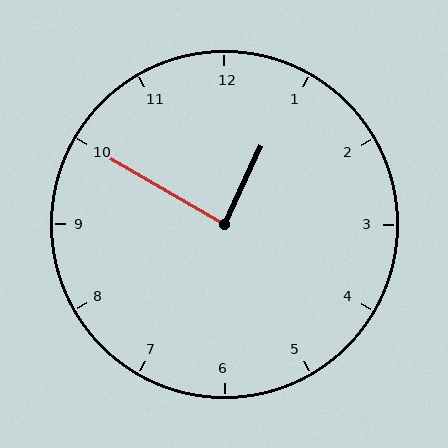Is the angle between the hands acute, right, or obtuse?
It is right.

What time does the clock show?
12:50.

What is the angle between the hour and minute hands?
Approximately 85 degrees.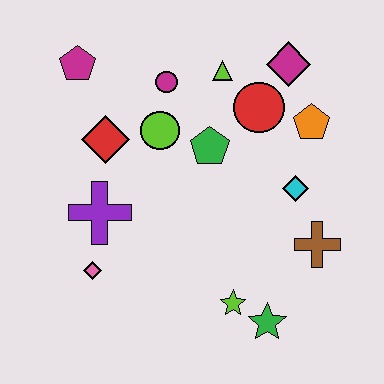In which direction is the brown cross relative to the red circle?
The brown cross is below the red circle.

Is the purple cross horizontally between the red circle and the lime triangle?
No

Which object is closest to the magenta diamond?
The red circle is closest to the magenta diamond.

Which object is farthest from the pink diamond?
The magenta diamond is farthest from the pink diamond.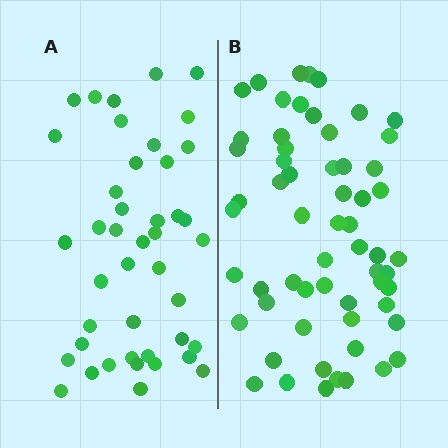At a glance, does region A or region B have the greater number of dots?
Region B (the right region) has more dots.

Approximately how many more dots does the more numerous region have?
Region B has approximately 15 more dots than region A.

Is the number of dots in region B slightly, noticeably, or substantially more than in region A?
Region B has noticeably more, but not dramatically so. The ratio is roughly 1.4 to 1.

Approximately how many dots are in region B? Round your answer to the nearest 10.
About 60 dots.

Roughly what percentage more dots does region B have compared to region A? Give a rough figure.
About 40% more.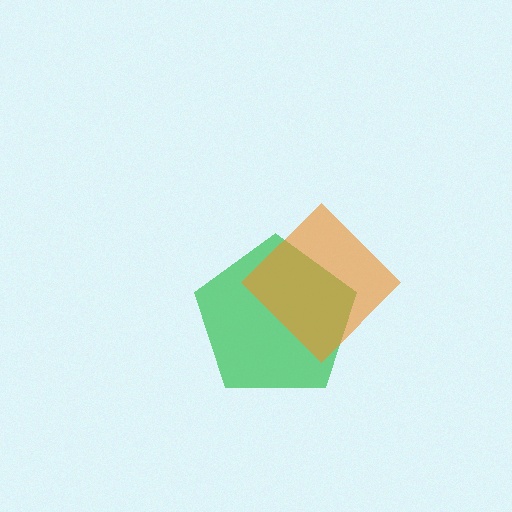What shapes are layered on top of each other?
The layered shapes are: a green pentagon, an orange diamond.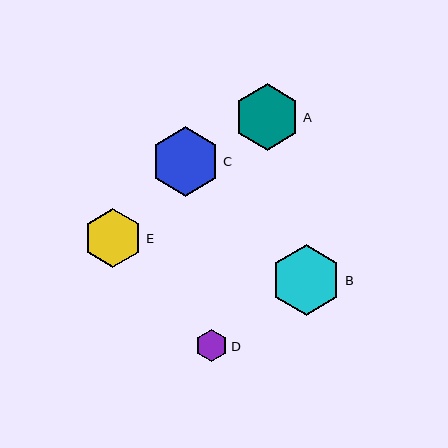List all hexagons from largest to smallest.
From largest to smallest: B, C, A, E, D.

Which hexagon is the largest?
Hexagon B is the largest with a size of approximately 71 pixels.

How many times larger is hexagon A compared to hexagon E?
Hexagon A is approximately 1.1 times the size of hexagon E.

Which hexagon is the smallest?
Hexagon D is the smallest with a size of approximately 32 pixels.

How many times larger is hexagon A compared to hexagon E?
Hexagon A is approximately 1.1 times the size of hexagon E.